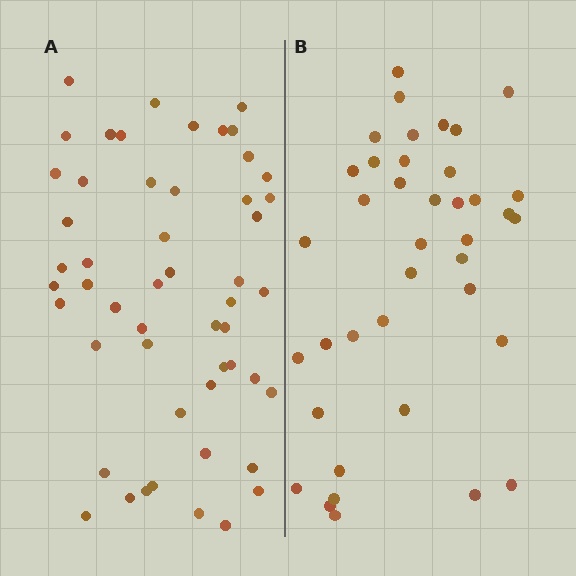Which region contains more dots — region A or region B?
Region A (the left region) has more dots.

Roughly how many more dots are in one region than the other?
Region A has approximately 15 more dots than region B.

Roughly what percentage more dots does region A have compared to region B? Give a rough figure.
About 35% more.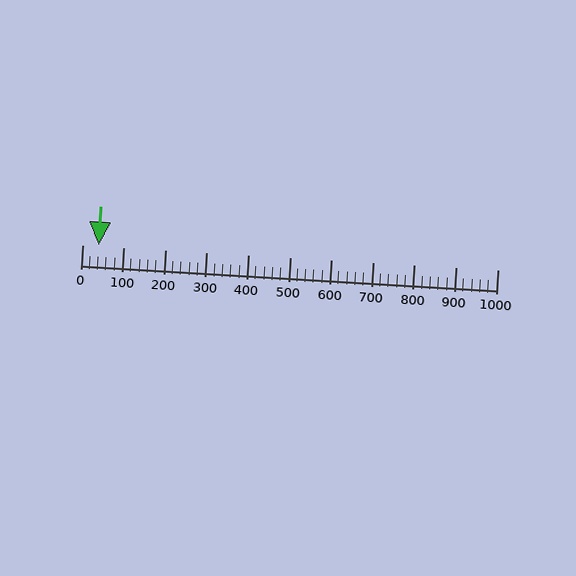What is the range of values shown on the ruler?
The ruler shows values from 0 to 1000.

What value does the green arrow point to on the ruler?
The green arrow points to approximately 40.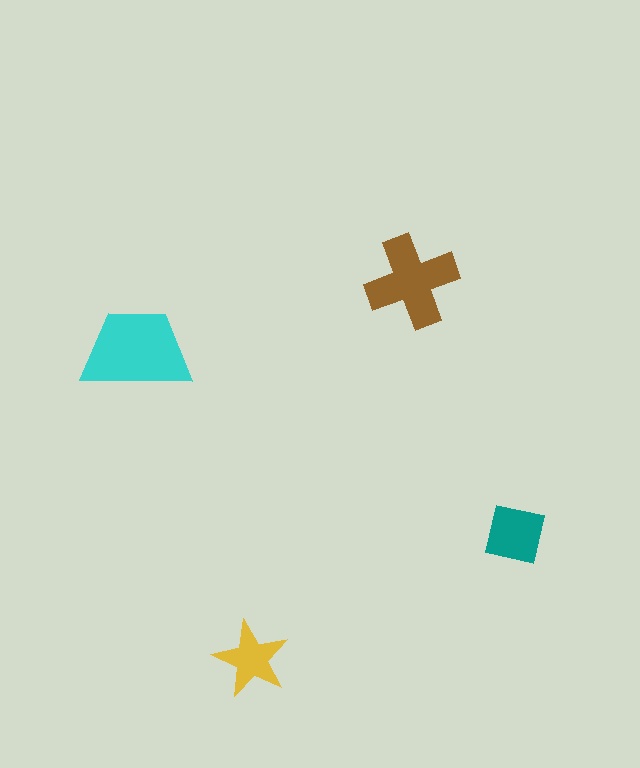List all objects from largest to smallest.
The cyan trapezoid, the brown cross, the teal square, the yellow star.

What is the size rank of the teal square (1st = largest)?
3rd.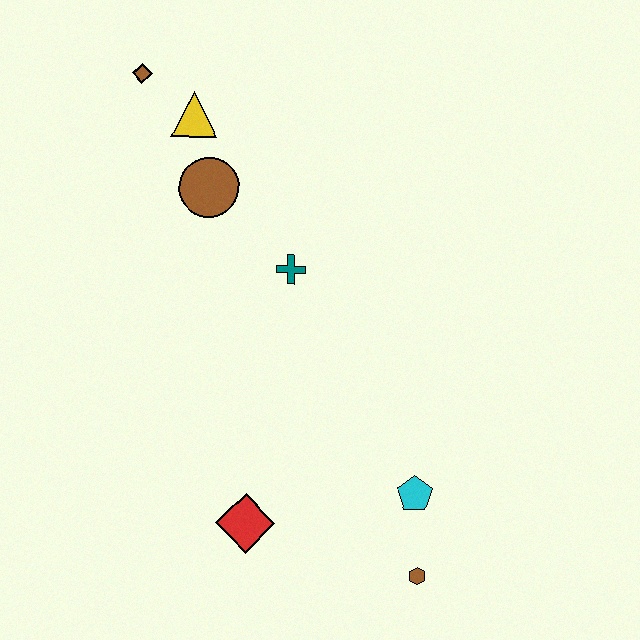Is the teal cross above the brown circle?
No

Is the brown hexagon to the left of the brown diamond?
No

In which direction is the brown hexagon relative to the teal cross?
The brown hexagon is below the teal cross.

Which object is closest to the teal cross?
The brown circle is closest to the teal cross.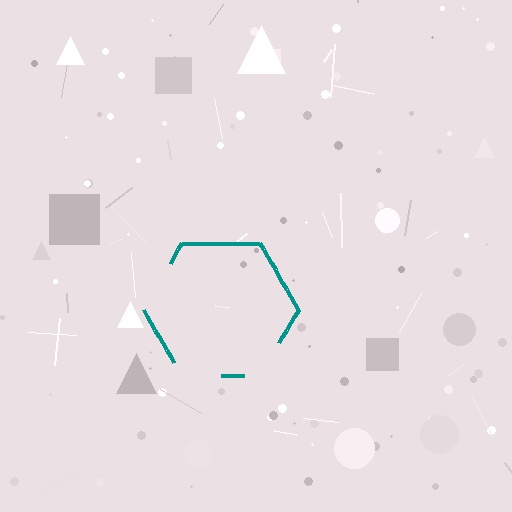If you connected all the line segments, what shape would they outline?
They would outline a hexagon.